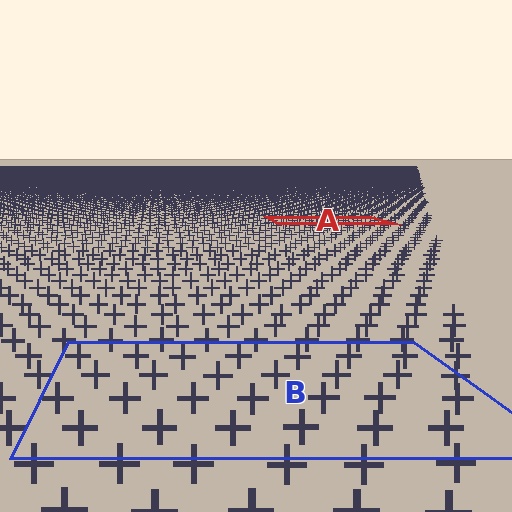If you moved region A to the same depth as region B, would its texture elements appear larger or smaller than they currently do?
They would appear larger. At a closer depth, the same texture elements are projected at a bigger on-screen size.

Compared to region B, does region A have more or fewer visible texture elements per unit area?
Region A has more texture elements per unit area — they are packed more densely because it is farther away.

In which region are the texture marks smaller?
The texture marks are smaller in region A, because it is farther away.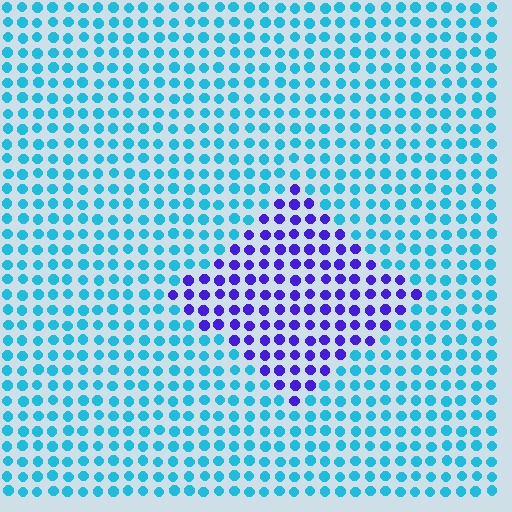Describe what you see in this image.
The image is filled with small cyan elements in a uniform arrangement. A diamond-shaped region is visible where the elements are tinted to a slightly different hue, forming a subtle color boundary.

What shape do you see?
I see a diamond.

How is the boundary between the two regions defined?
The boundary is defined purely by a slight shift in hue (about 64 degrees). Spacing, size, and orientation are identical on both sides.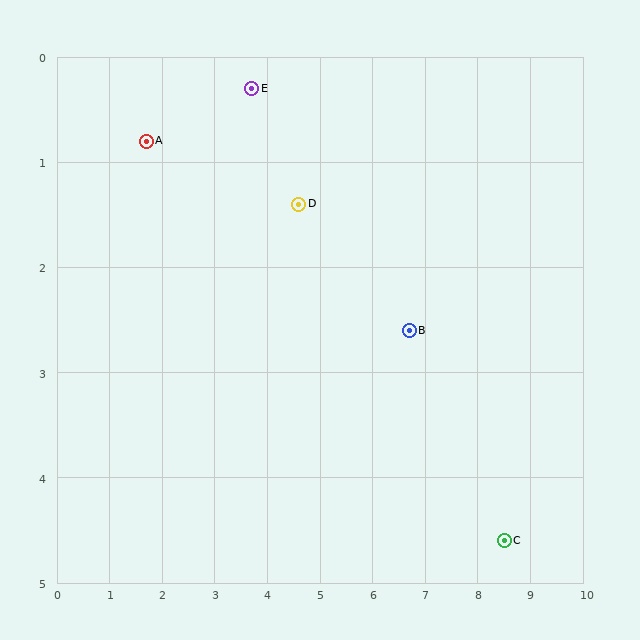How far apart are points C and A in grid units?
Points C and A are about 7.8 grid units apart.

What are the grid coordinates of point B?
Point B is at approximately (6.7, 2.6).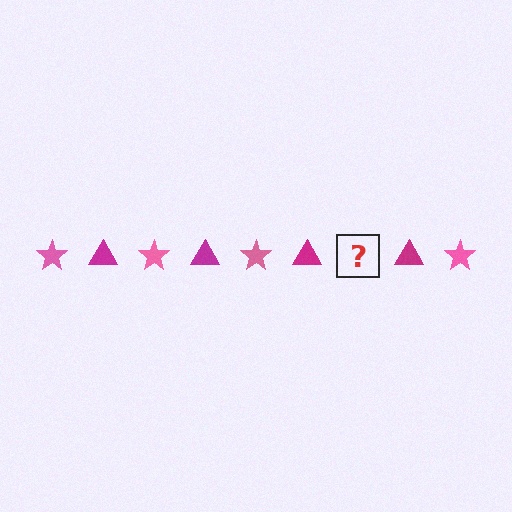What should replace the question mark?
The question mark should be replaced with a pink star.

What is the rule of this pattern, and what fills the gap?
The rule is that the pattern alternates between pink star and magenta triangle. The gap should be filled with a pink star.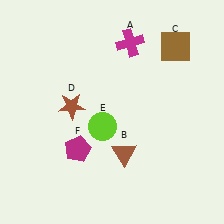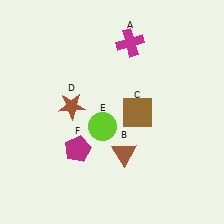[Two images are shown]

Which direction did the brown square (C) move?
The brown square (C) moved down.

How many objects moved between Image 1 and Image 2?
1 object moved between the two images.